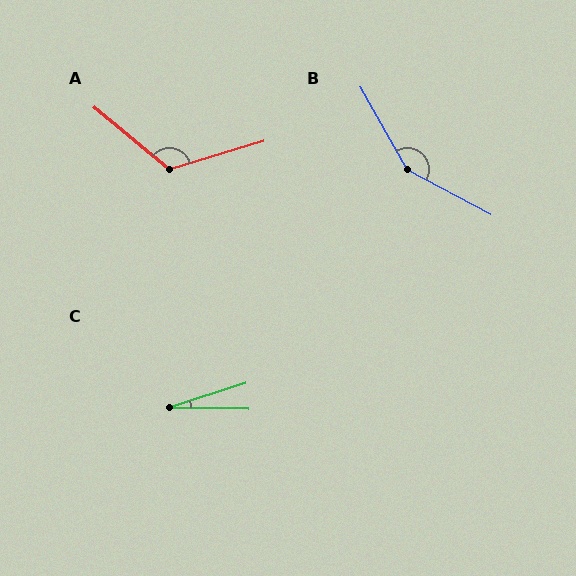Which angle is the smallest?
C, at approximately 19 degrees.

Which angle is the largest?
B, at approximately 147 degrees.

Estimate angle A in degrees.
Approximately 124 degrees.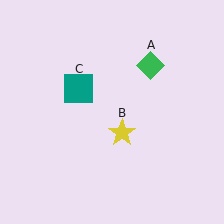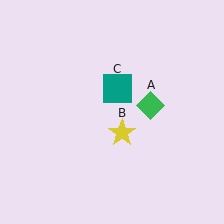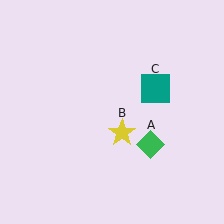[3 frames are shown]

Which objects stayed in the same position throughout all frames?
Yellow star (object B) remained stationary.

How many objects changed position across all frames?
2 objects changed position: green diamond (object A), teal square (object C).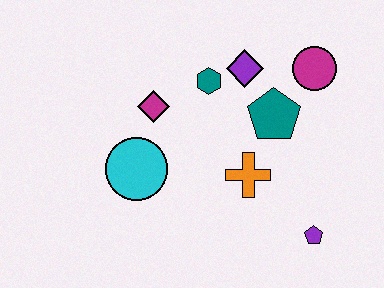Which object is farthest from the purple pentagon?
The magenta diamond is farthest from the purple pentagon.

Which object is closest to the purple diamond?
The teal hexagon is closest to the purple diamond.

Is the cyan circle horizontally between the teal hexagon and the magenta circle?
No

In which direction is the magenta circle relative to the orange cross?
The magenta circle is above the orange cross.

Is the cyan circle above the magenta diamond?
No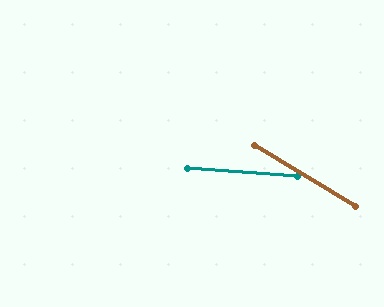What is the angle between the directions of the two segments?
Approximately 27 degrees.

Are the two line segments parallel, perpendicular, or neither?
Neither parallel nor perpendicular — they differ by about 27°.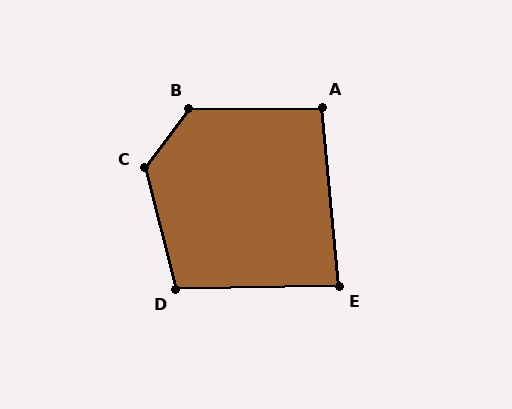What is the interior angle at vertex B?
Approximately 127 degrees (obtuse).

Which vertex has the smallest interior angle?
E, at approximately 85 degrees.